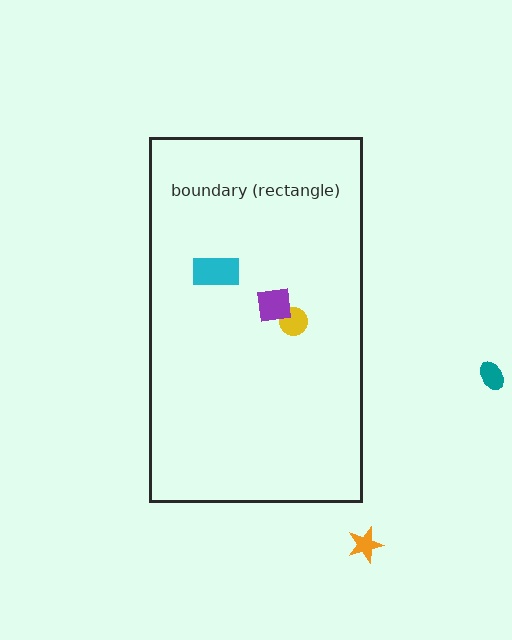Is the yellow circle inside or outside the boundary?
Inside.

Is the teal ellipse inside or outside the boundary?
Outside.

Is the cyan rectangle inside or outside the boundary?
Inside.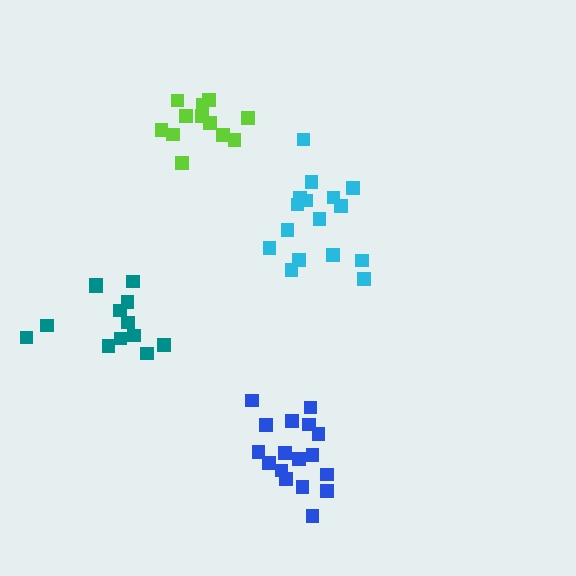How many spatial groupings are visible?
There are 4 spatial groupings.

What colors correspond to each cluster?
The clusters are colored: cyan, blue, teal, lime.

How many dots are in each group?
Group 1: 16 dots, Group 2: 17 dots, Group 3: 13 dots, Group 4: 12 dots (58 total).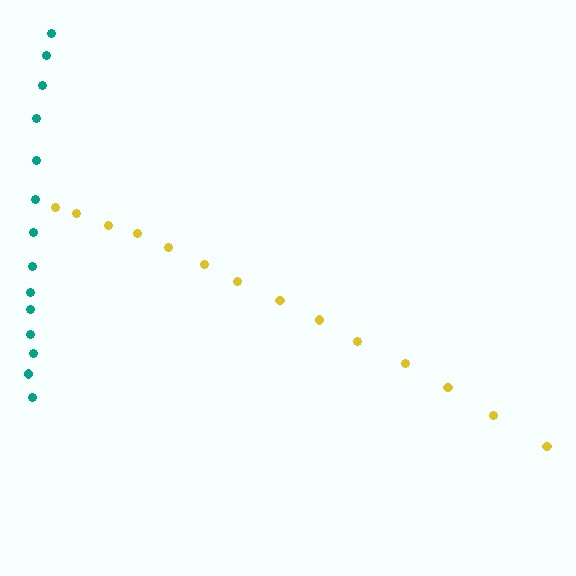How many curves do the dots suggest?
There are 2 distinct paths.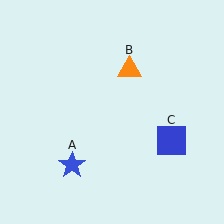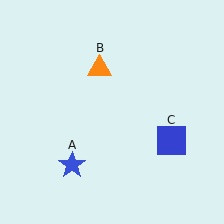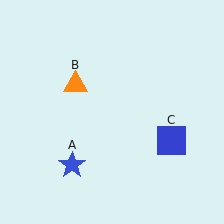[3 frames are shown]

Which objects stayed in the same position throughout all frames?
Blue star (object A) and blue square (object C) remained stationary.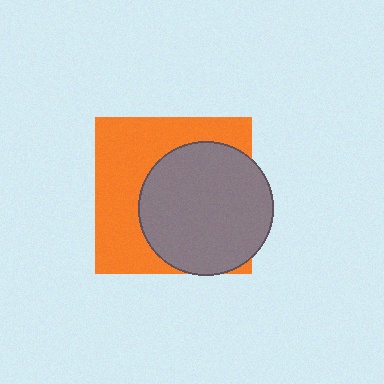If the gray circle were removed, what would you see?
You would see the complete orange square.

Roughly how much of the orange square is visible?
About half of it is visible (roughly 47%).